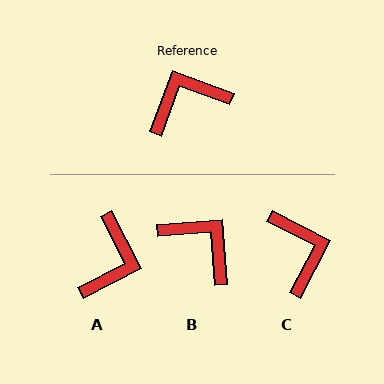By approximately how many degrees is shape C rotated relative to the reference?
Approximately 97 degrees clockwise.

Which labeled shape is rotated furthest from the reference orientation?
A, about 133 degrees away.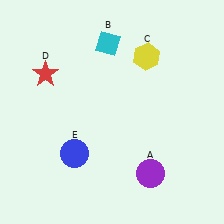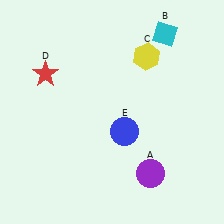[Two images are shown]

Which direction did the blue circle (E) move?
The blue circle (E) moved right.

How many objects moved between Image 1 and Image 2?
2 objects moved between the two images.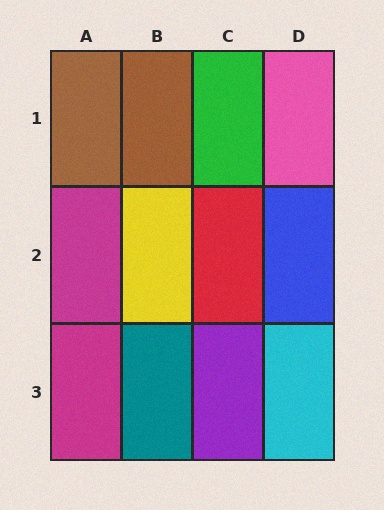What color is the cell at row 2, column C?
Red.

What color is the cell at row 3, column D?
Cyan.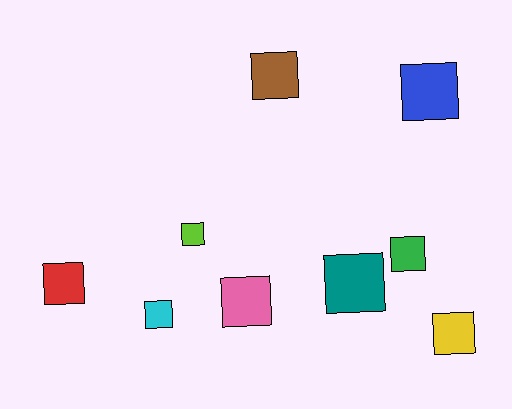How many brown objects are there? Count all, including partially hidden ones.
There is 1 brown object.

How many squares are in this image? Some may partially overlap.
There are 9 squares.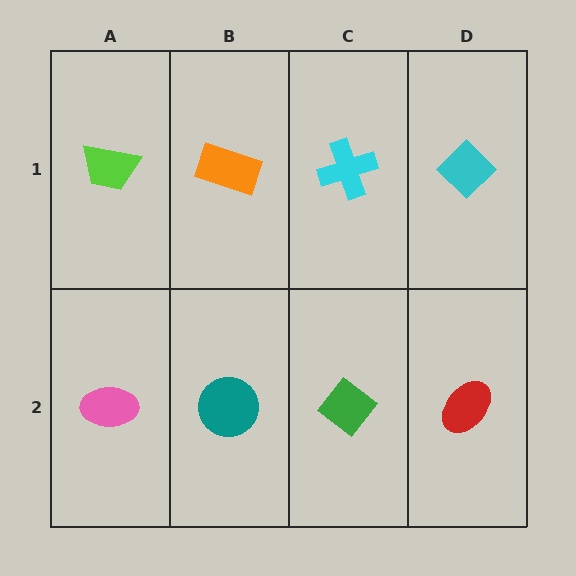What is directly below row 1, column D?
A red ellipse.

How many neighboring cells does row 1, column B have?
3.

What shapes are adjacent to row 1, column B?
A teal circle (row 2, column B), a lime trapezoid (row 1, column A), a cyan cross (row 1, column C).